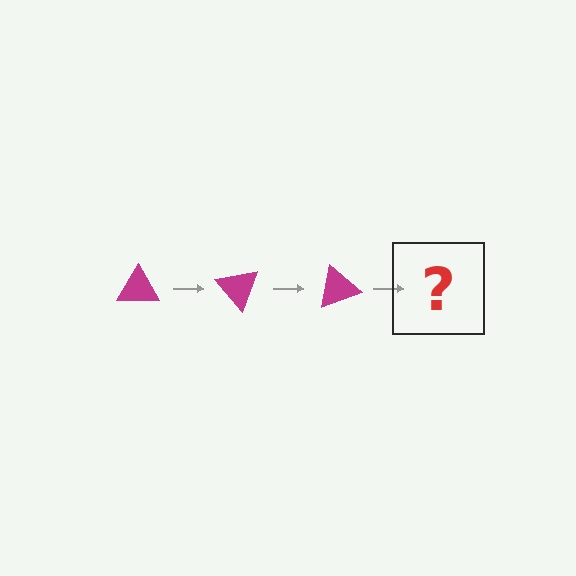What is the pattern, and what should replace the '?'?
The pattern is that the triangle rotates 50 degrees each step. The '?' should be a magenta triangle rotated 150 degrees.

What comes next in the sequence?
The next element should be a magenta triangle rotated 150 degrees.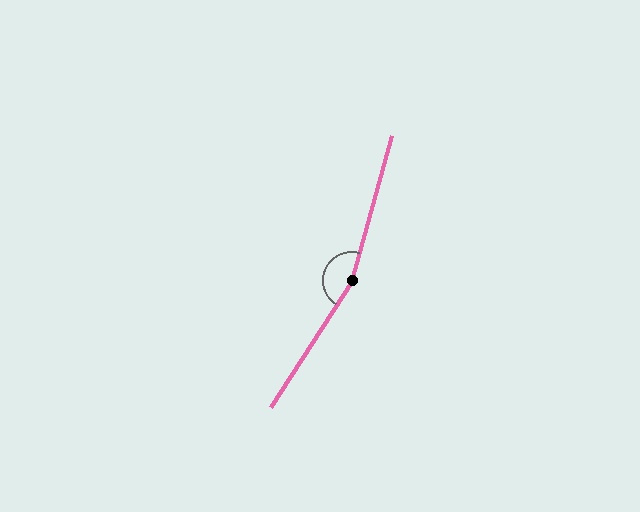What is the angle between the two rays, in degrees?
Approximately 163 degrees.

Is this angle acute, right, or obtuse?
It is obtuse.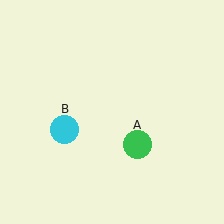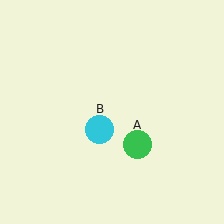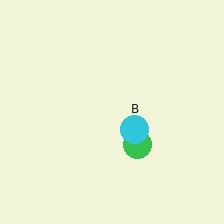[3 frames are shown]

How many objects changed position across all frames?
1 object changed position: cyan circle (object B).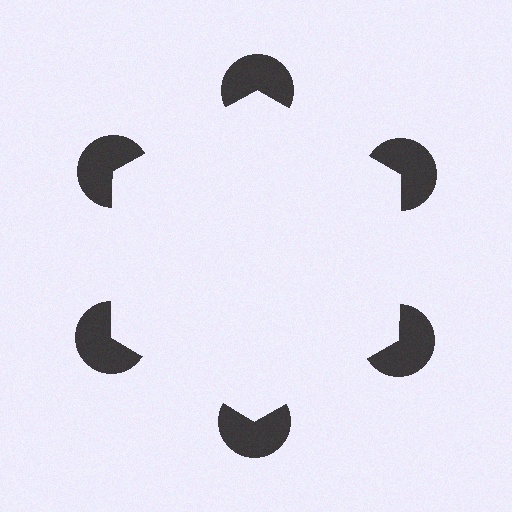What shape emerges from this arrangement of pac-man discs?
An illusory hexagon — its edges are inferred from the aligned wedge cuts in the pac-man discs, not physically drawn.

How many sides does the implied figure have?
6 sides.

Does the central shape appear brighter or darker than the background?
It typically appears slightly brighter than the background, even though no actual brightness change is drawn.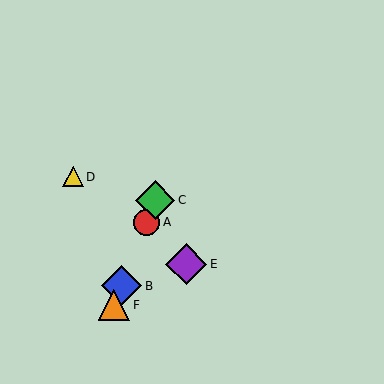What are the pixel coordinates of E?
Object E is at (186, 264).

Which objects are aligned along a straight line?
Objects A, B, C, F are aligned along a straight line.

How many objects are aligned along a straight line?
4 objects (A, B, C, F) are aligned along a straight line.